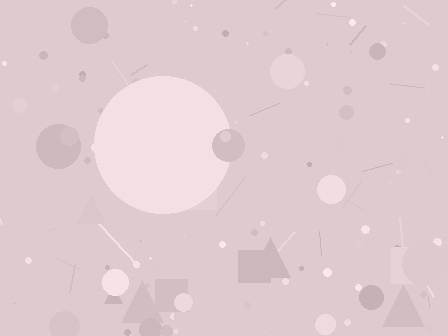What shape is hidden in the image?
A circle is hidden in the image.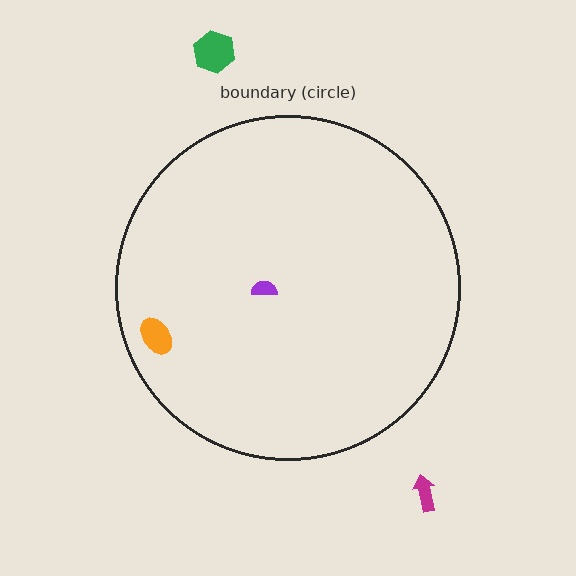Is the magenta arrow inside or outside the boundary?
Outside.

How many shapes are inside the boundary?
2 inside, 2 outside.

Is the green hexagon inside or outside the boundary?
Outside.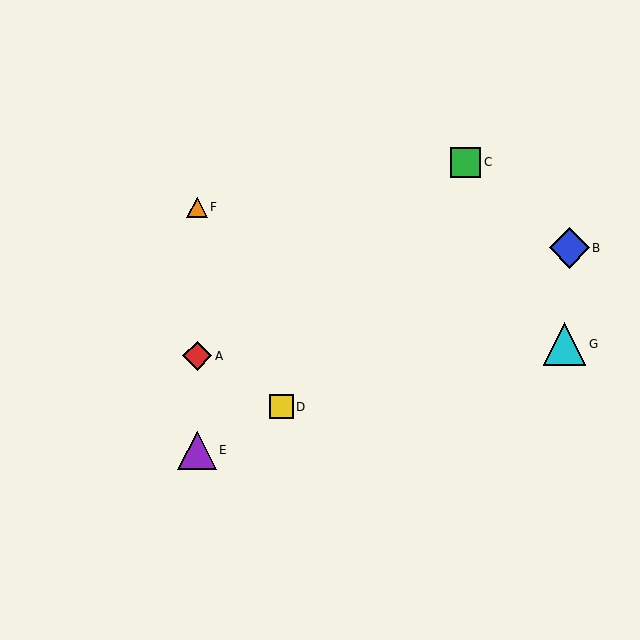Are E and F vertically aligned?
Yes, both are at x≈197.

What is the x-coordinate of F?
Object F is at x≈197.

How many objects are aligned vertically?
3 objects (A, E, F) are aligned vertically.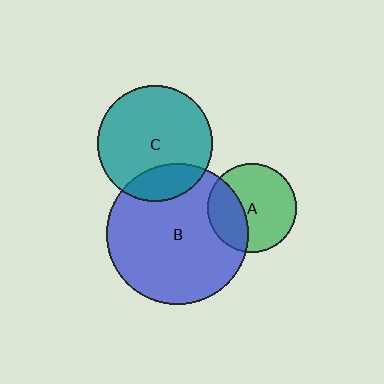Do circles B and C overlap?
Yes.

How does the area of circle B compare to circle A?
Approximately 2.5 times.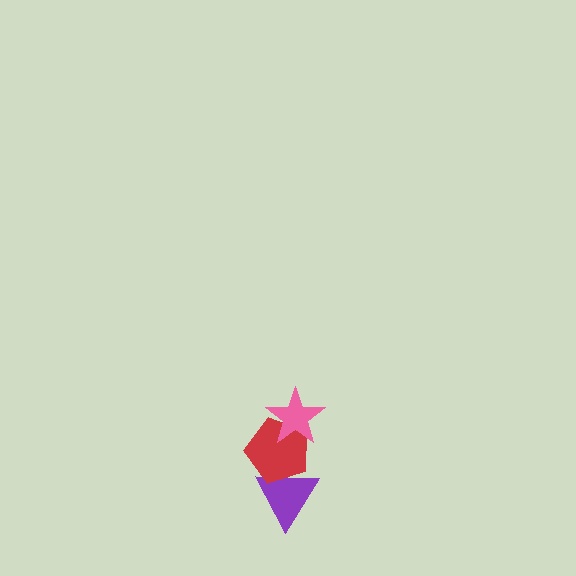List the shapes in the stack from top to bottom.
From top to bottom: the pink star, the red pentagon, the purple triangle.